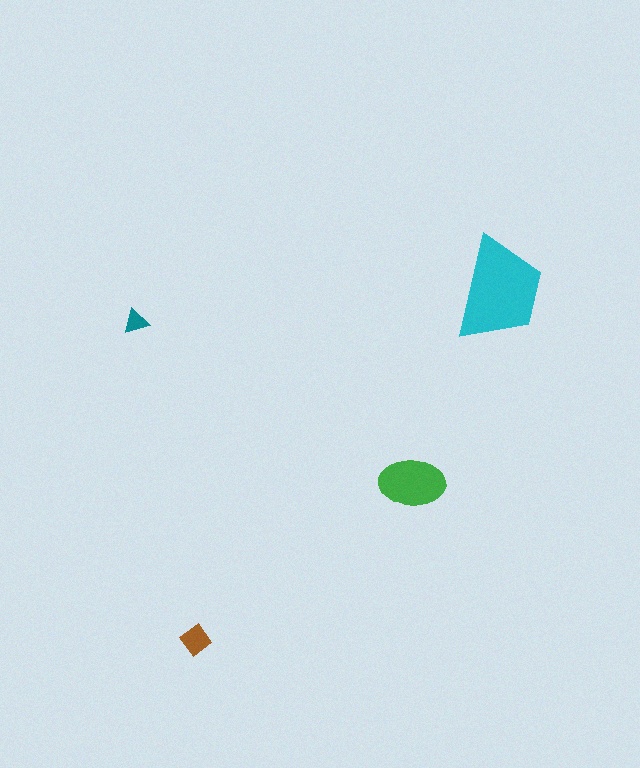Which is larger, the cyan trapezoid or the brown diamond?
The cyan trapezoid.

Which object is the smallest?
The teal triangle.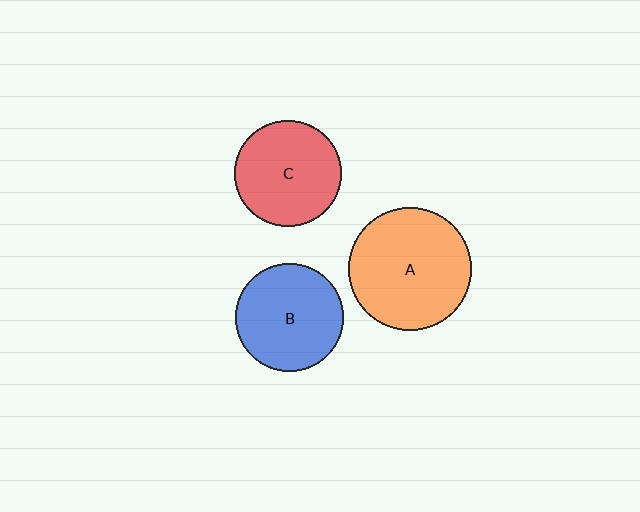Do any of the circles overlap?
No, none of the circles overlap.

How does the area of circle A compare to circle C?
Approximately 1.3 times.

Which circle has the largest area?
Circle A (orange).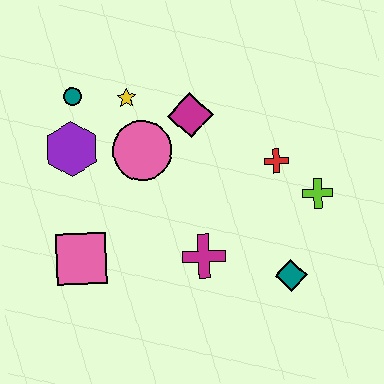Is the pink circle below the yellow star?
Yes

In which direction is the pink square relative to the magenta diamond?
The pink square is below the magenta diamond.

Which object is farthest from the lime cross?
The teal circle is farthest from the lime cross.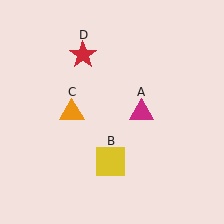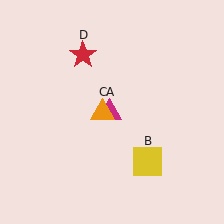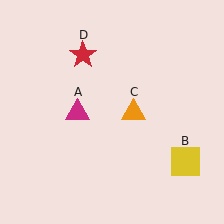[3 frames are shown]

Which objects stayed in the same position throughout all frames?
Red star (object D) remained stationary.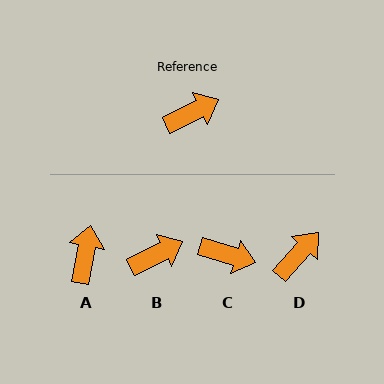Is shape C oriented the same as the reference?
No, it is off by about 43 degrees.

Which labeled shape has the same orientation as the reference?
B.